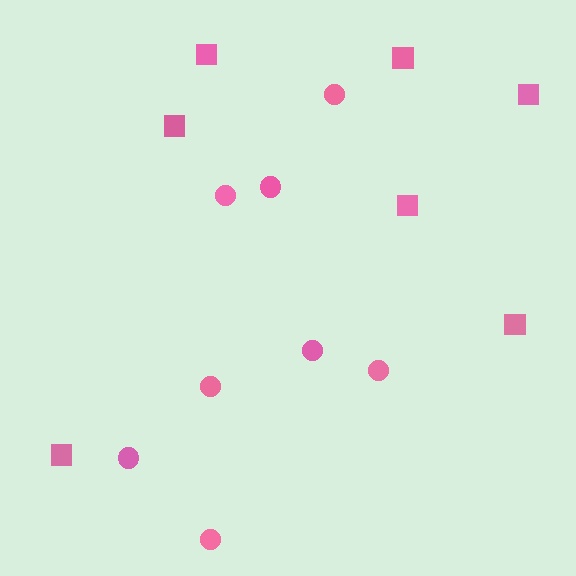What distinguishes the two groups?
There are 2 groups: one group of circles (8) and one group of squares (7).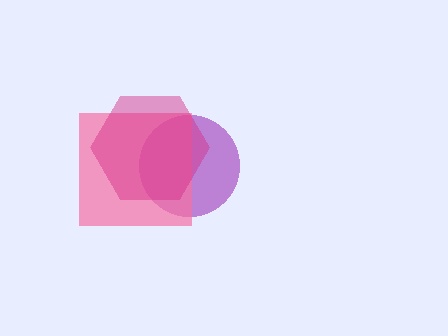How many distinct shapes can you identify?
There are 3 distinct shapes: a purple circle, a pink square, a magenta hexagon.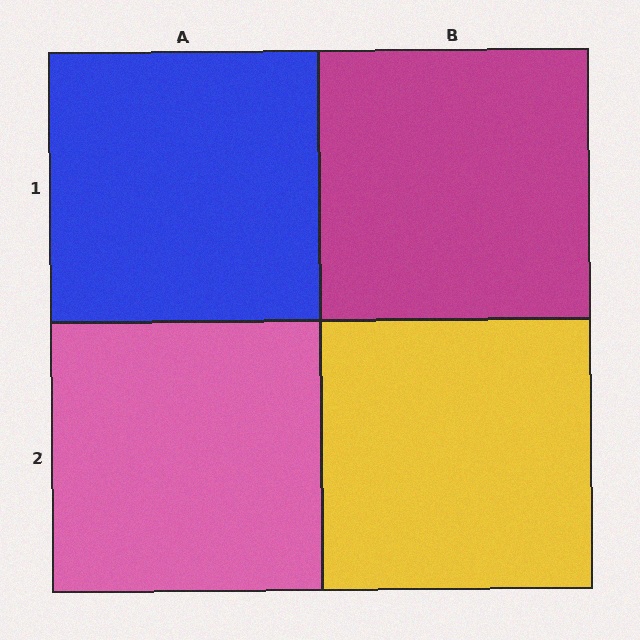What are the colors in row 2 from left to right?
Pink, yellow.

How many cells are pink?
1 cell is pink.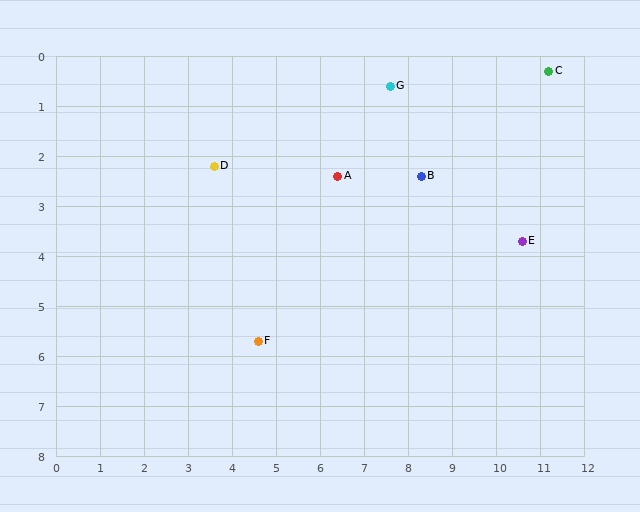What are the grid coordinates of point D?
Point D is at approximately (3.6, 2.2).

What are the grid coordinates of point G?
Point G is at approximately (7.6, 0.6).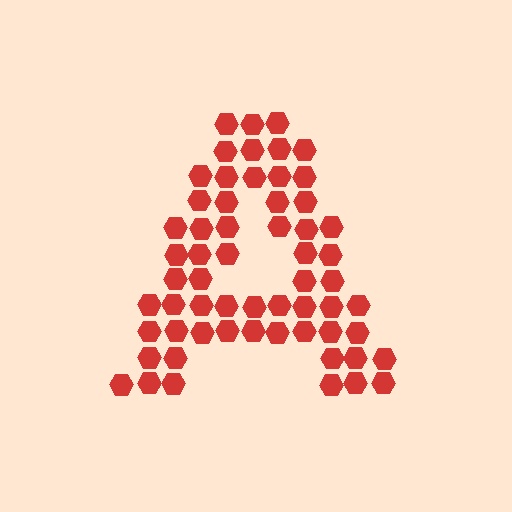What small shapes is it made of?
It is made of small hexagons.